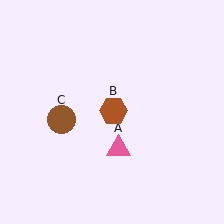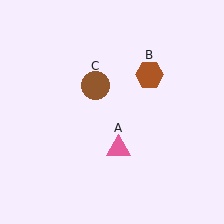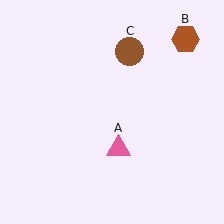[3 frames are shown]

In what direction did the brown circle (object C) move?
The brown circle (object C) moved up and to the right.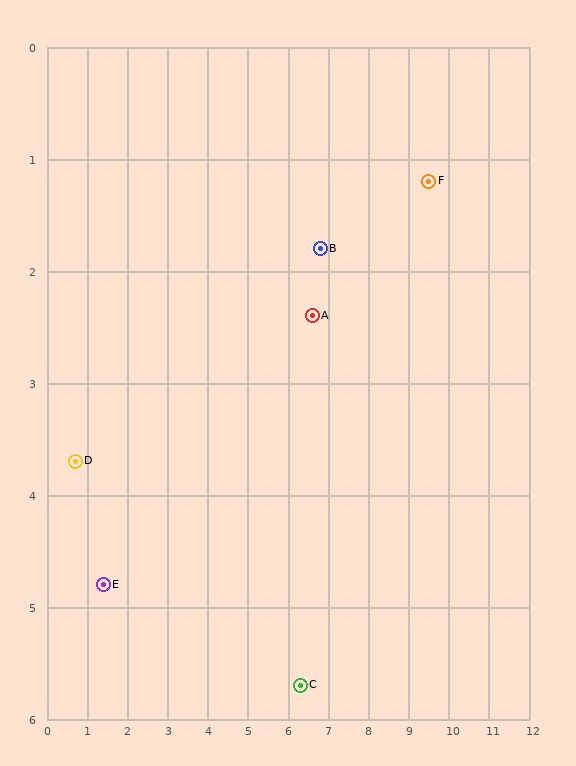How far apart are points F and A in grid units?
Points F and A are about 3.1 grid units apart.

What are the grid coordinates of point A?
Point A is at approximately (6.6, 2.4).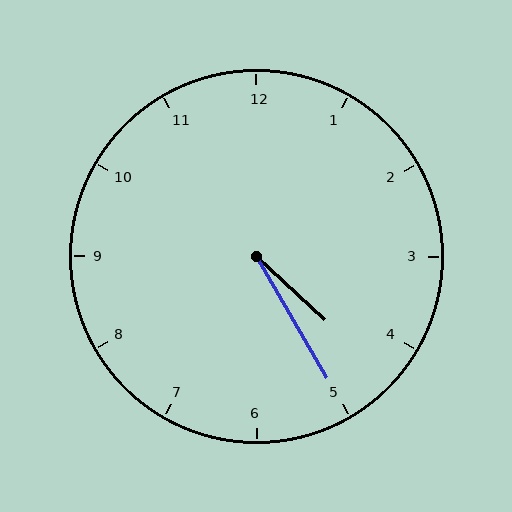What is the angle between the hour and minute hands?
Approximately 18 degrees.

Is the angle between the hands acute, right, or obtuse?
It is acute.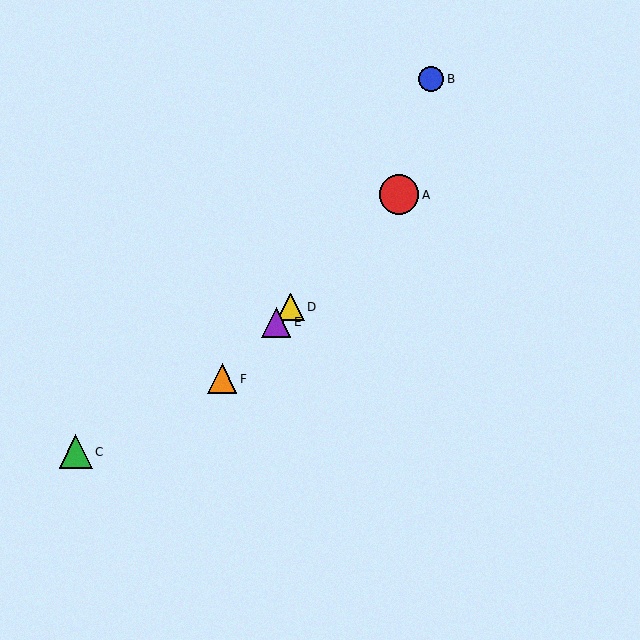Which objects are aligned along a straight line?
Objects A, D, E, F are aligned along a straight line.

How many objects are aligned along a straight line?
4 objects (A, D, E, F) are aligned along a straight line.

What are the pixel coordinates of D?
Object D is at (291, 307).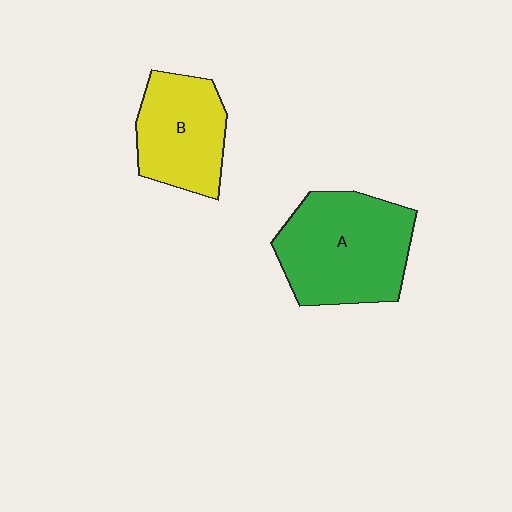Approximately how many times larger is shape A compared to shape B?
Approximately 1.4 times.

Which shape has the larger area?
Shape A (green).